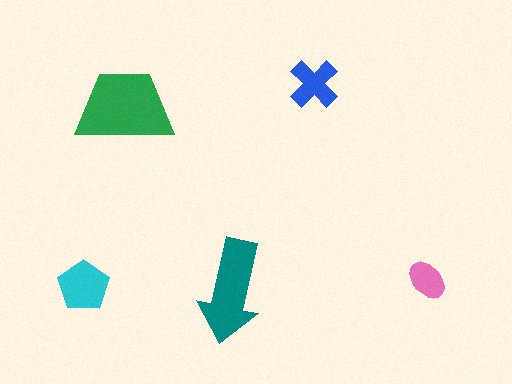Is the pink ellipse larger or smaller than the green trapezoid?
Smaller.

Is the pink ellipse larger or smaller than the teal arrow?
Smaller.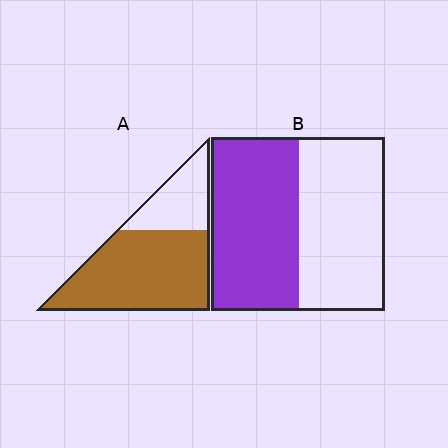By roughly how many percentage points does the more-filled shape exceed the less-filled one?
By roughly 20 percentage points (A over B).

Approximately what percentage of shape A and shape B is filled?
A is approximately 70% and B is approximately 50%.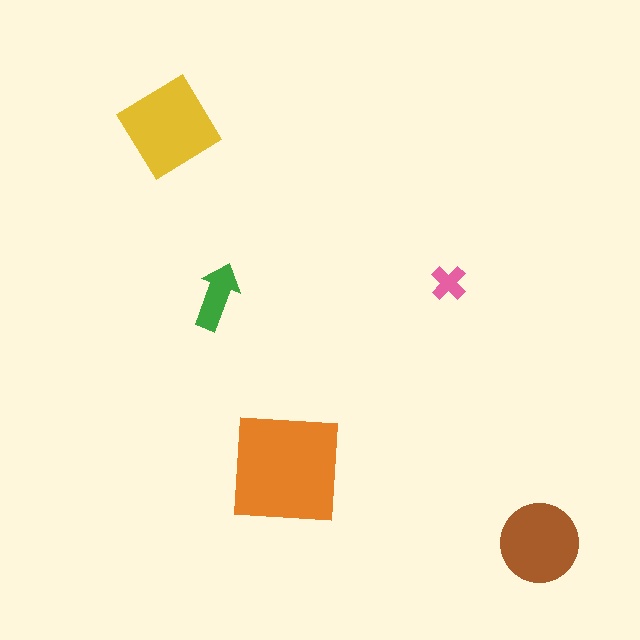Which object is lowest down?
The brown circle is bottommost.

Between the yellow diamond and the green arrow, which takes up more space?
The yellow diamond.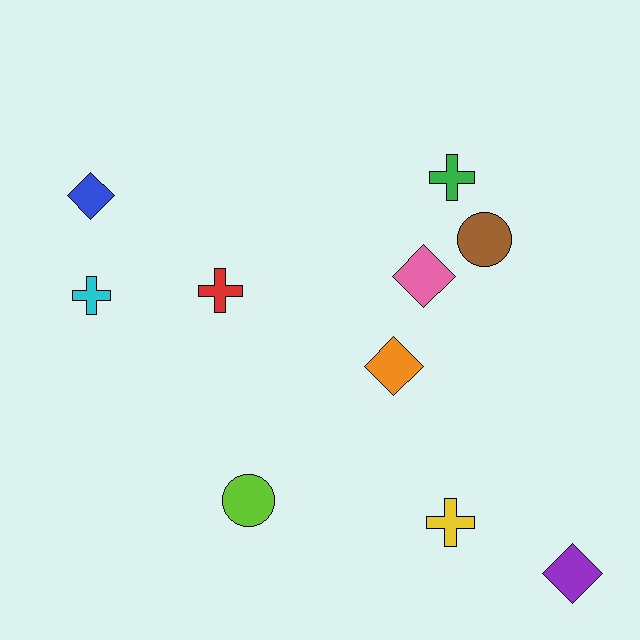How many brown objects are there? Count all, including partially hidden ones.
There is 1 brown object.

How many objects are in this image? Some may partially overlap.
There are 10 objects.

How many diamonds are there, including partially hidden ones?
There are 4 diamonds.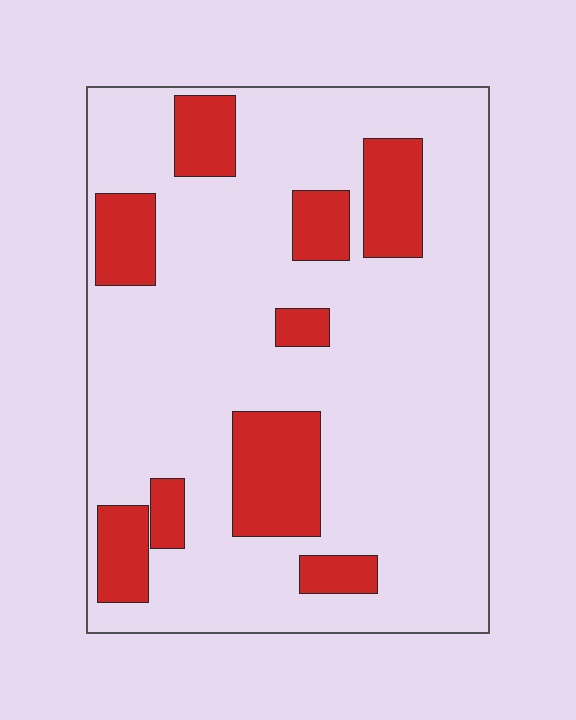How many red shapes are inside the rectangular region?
9.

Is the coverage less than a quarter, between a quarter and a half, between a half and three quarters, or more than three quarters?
Less than a quarter.